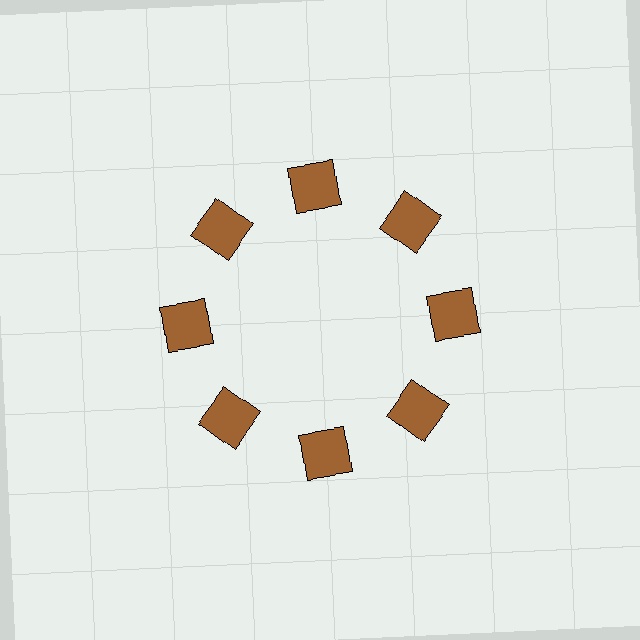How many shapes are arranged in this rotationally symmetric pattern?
There are 8 shapes, arranged in 8 groups of 1.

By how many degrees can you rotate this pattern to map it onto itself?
The pattern maps onto itself every 45 degrees of rotation.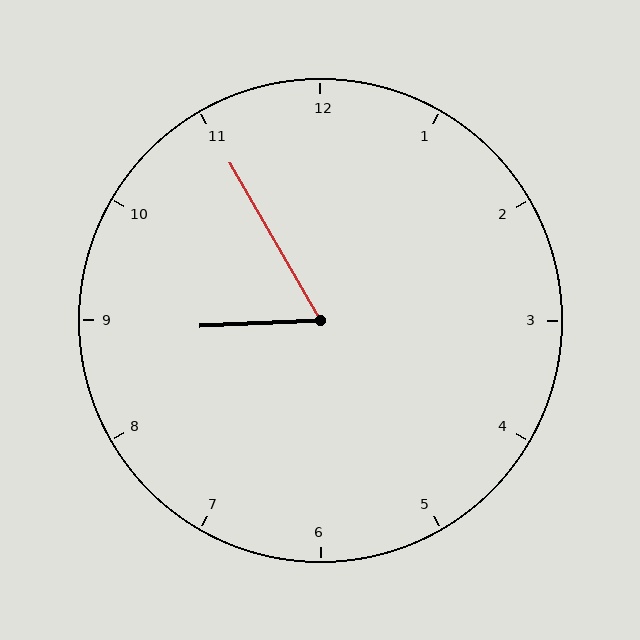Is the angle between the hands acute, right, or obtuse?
It is acute.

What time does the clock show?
8:55.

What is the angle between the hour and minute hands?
Approximately 62 degrees.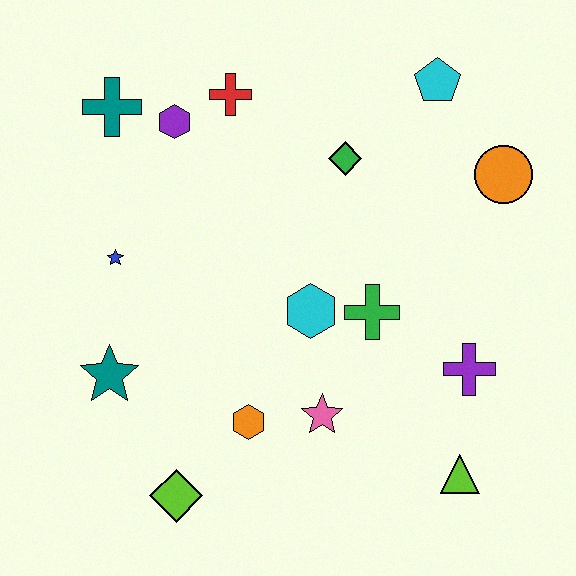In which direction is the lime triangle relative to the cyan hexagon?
The lime triangle is below the cyan hexagon.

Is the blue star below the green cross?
No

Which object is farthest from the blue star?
The lime triangle is farthest from the blue star.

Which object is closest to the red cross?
The purple hexagon is closest to the red cross.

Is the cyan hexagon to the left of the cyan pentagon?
Yes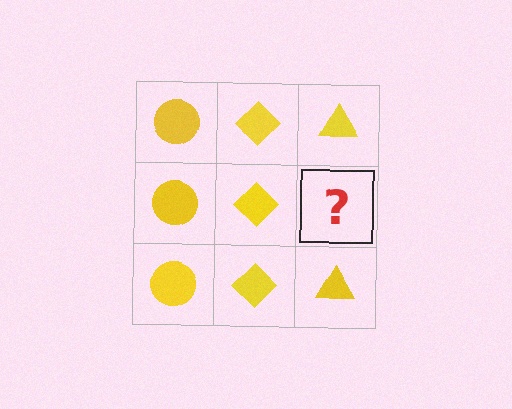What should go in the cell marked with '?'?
The missing cell should contain a yellow triangle.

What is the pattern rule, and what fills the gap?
The rule is that each column has a consistent shape. The gap should be filled with a yellow triangle.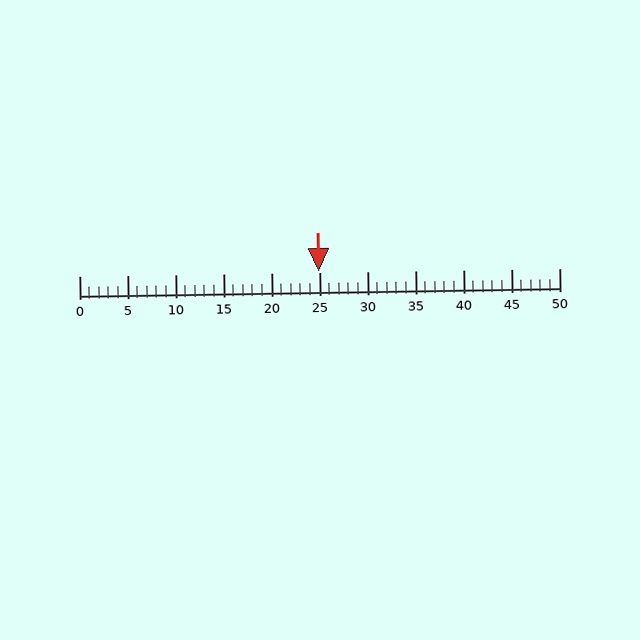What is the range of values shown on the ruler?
The ruler shows values from 0 to 50.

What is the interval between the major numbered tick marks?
The major tick marks are spaced 5 units apart.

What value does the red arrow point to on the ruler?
The red arrow points to approximately 25.